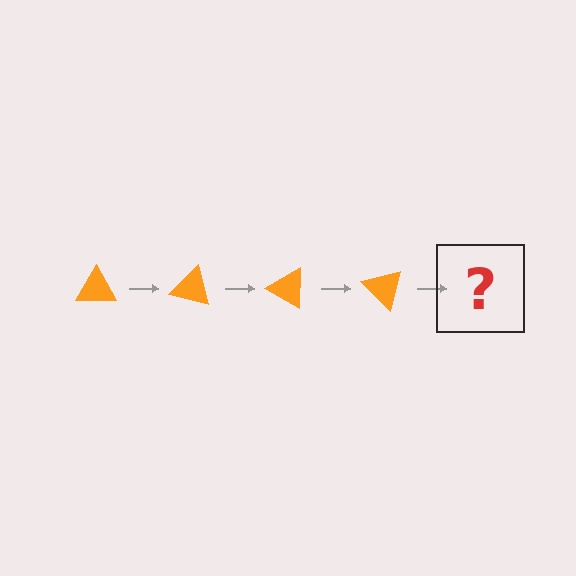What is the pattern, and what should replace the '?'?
The pattern is that the triangle rotates 15 degrees each step. The '?' should be an orange triangle rotated 60 degrees.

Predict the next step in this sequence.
The next step is an orange triangle rotated 60 degrees.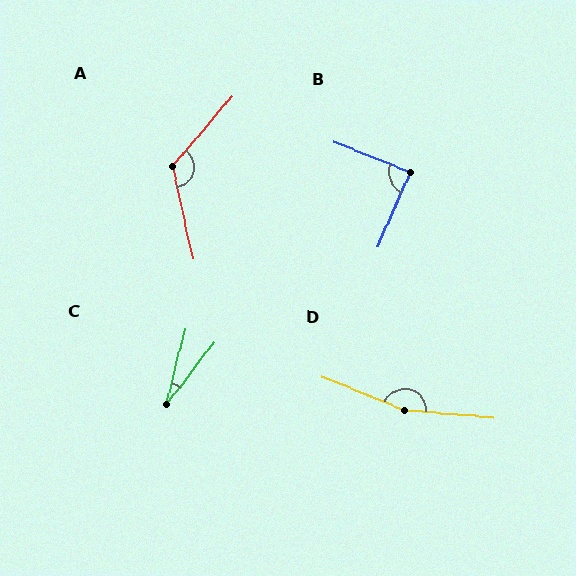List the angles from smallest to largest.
C (24°), B (88°), A (127°), D (163°).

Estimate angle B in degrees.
Approximately 88 degrees.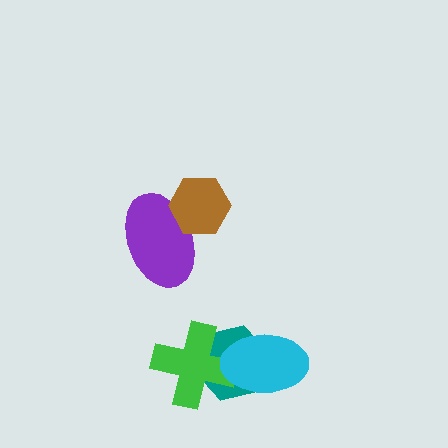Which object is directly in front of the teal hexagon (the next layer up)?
The green cross is directly in front of the teal hexagon.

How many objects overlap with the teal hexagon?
2 objects overlap with the teal hexagon.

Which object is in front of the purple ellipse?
The brown hexagon is in front of the purple ellipse.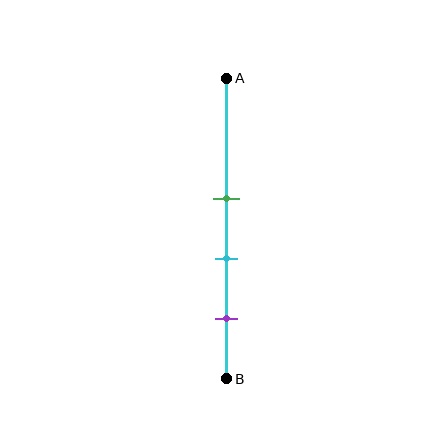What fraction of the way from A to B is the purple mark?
The purple mark is approximately 80% (0.8) of the way from A to B.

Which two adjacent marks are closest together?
The green and cyan marks are the closest adjacent pair.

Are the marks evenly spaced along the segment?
Yes, the marks are approximately evenly spaced.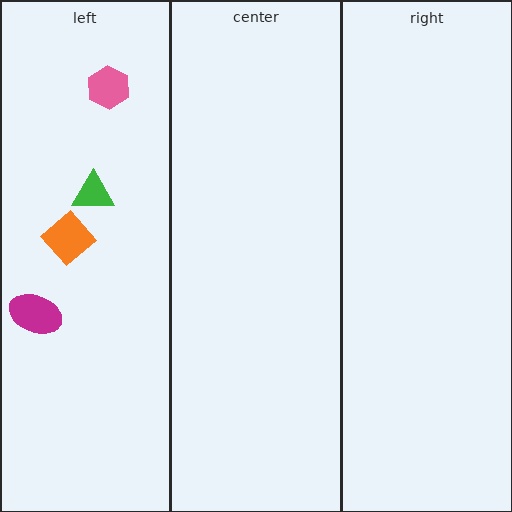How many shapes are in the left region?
4.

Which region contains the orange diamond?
The left region.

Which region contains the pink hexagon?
The left region.